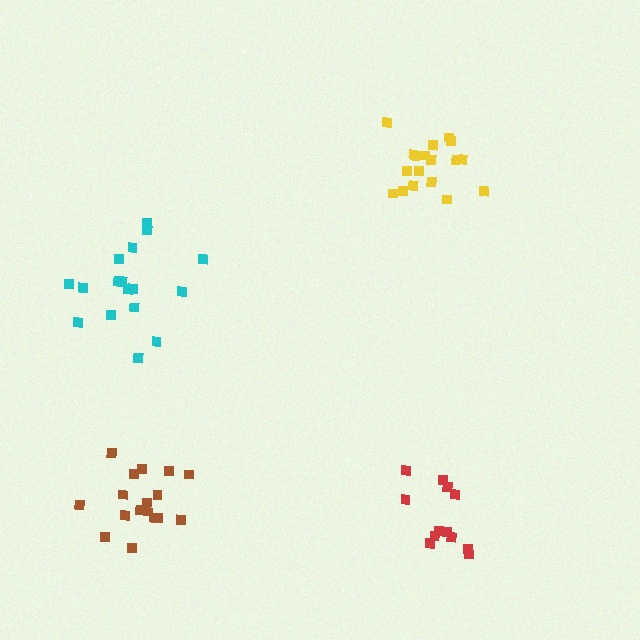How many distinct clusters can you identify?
There are 4 distinct clusters.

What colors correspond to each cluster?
The clusters are colored: red, yellow, brown, cyan.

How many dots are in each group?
Group 1: 12 dots, Group 2: 18 dots, Group 3: 17 dots, Group 4: 17 dots (64 total).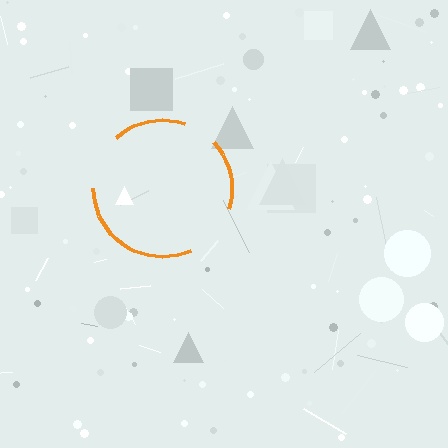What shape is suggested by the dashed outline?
The dashed outline suggests a circle.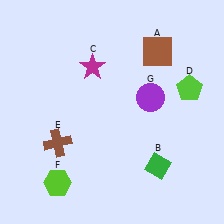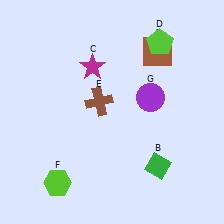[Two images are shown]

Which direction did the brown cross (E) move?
The brown cross (E) moved right.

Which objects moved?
The objects that moved are: the lime pentagon (D), the brown cross (E).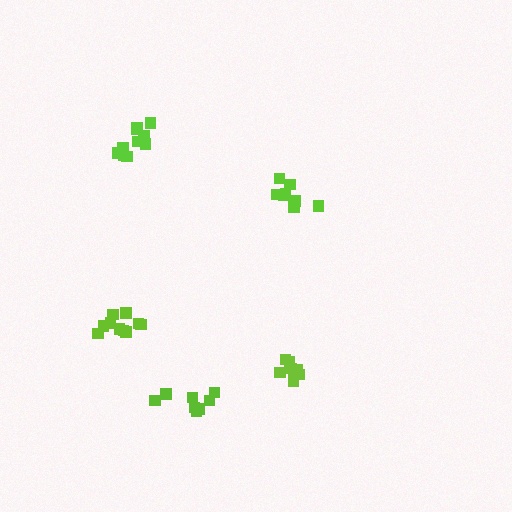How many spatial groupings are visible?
There are 5 spatial groupings.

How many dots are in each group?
Group 1: 8 dots, Group 2: 11 dots, Group 3: 10 dots, Group 4: 9 dots, Group 5: 8 dots (46 total).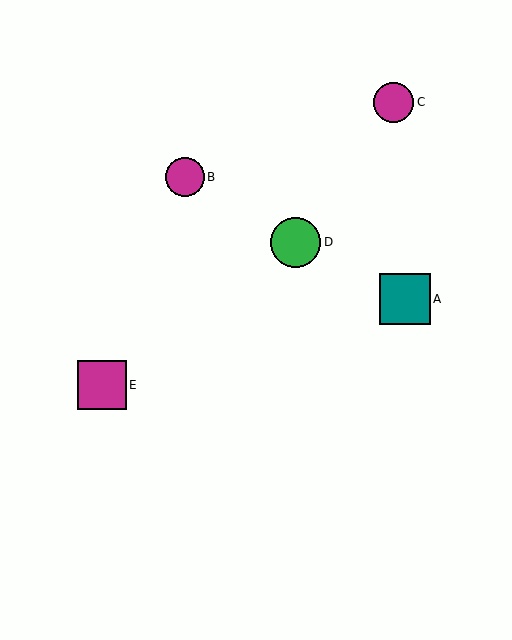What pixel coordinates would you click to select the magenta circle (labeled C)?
Click at (394, 102) to select the magenta circle C.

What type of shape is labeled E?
Shape E is a magenta square.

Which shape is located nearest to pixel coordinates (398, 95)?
The magenta circle (labeled C) at (394, 102) is nearest to that location.